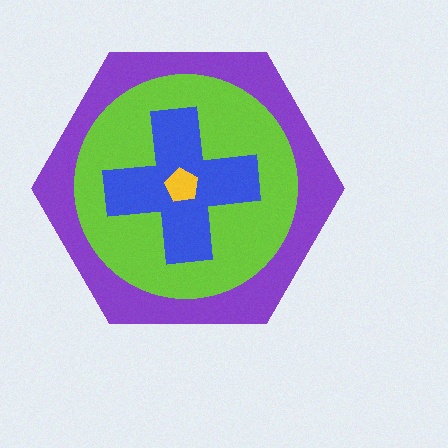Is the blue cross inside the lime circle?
Yes.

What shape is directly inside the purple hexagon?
The lime circle.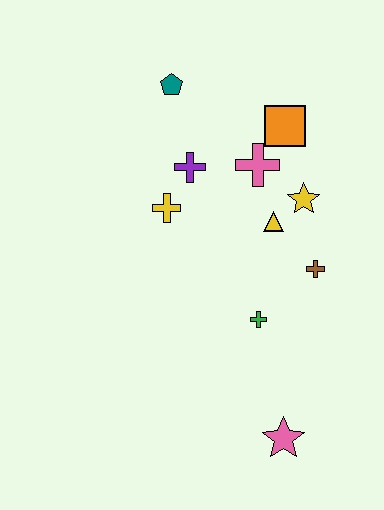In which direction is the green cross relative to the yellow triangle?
The green cross is below the yellow triangle.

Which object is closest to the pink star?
The green cross is closest to the pink star.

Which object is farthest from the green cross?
The teal pentagon is farthest from the green cross.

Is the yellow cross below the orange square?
Yes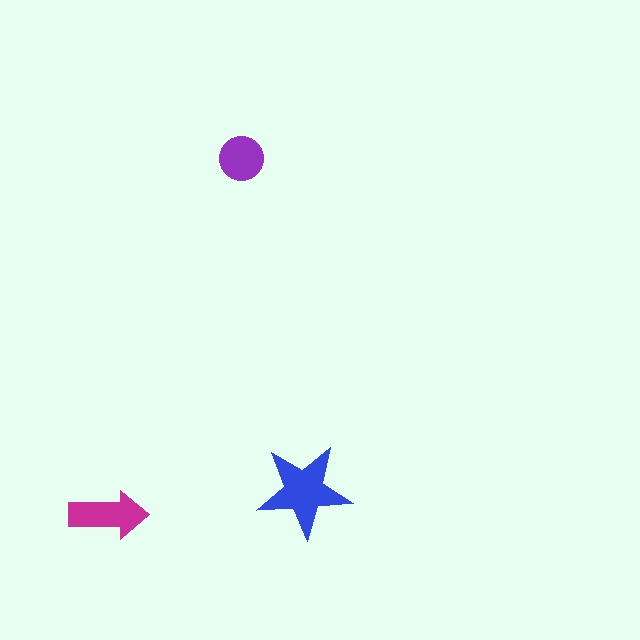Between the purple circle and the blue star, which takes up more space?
The blue star.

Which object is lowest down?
The magenta arrow is bottommost.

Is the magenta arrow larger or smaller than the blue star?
Smaller.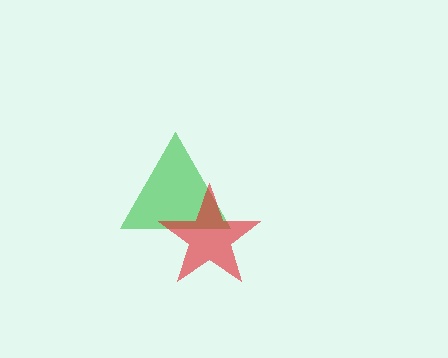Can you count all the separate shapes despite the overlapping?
Yes, there are 2 separate shapes.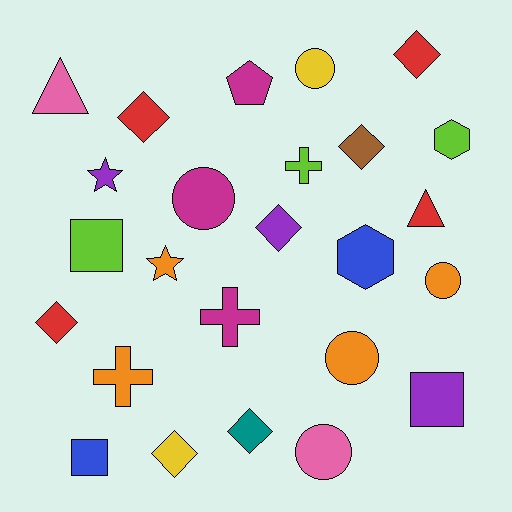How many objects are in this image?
There are 25 objects.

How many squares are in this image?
There are 3 squares.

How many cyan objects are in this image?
There are no cyan objects.